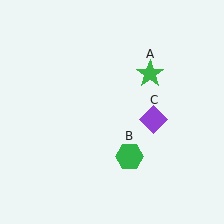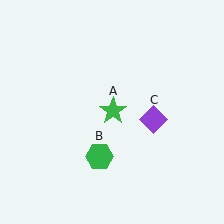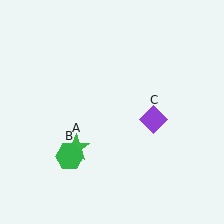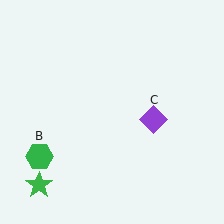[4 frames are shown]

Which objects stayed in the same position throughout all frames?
Purple diamond (object C) remained stationary.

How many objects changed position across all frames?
2 objects changed position: green star (object A), green hexagon (object B).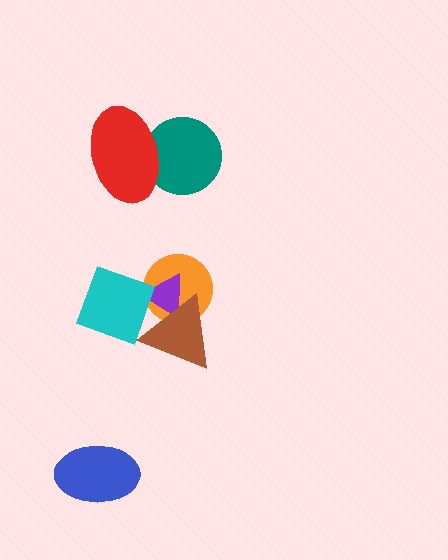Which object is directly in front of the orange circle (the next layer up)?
The purple triangle is directly in front of the orange circle.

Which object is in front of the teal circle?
The red ellipse is in front of the teal circle.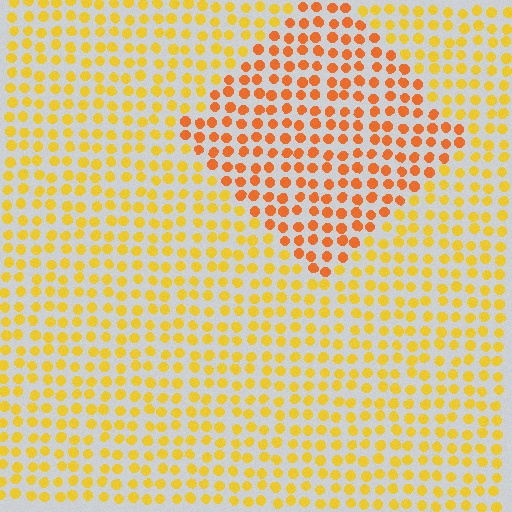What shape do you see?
I see a diamond.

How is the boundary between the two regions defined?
The boundary is defined purely by a slight shift in hue (about 29 degrees). Spacing, size, and orientation are identical on both sides.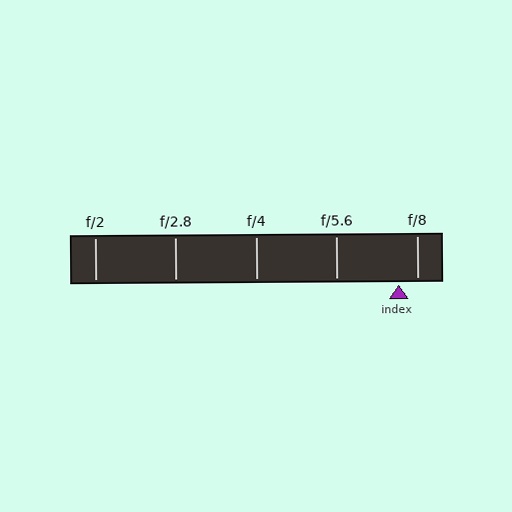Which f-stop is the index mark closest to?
The index mark is closest to f/8.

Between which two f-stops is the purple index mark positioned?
The index mark is between f/5.6 and f/8.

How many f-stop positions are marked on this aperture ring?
There are 5 f-stop positions marked.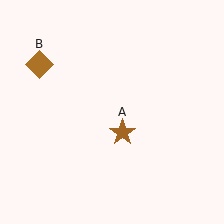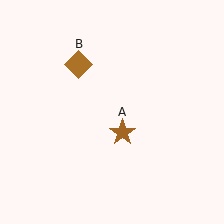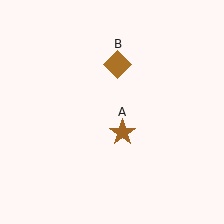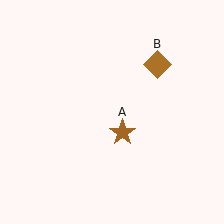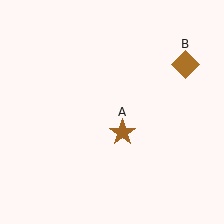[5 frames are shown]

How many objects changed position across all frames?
1 object changed position: brown diamond (object B).